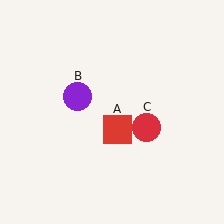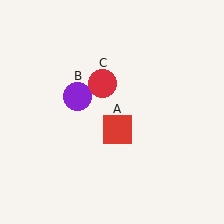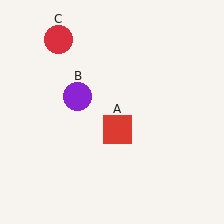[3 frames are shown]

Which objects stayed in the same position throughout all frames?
Red square (object A) and purple circle (object B) remained stationary.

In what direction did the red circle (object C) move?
The red circle (object C) moved up and to the left.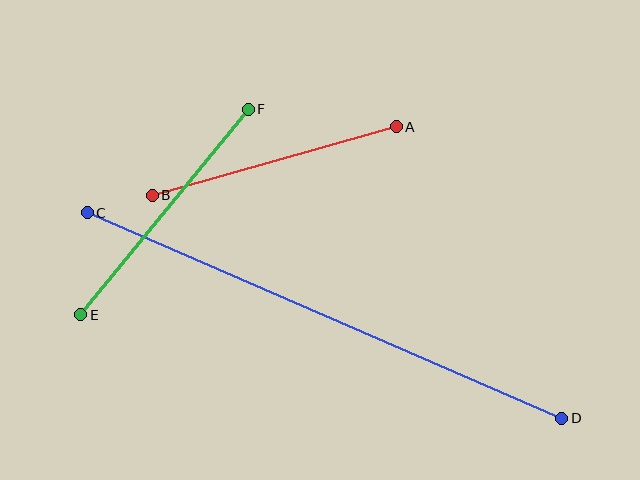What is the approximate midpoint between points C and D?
The midpoint is at approximately (324, 315) pixels.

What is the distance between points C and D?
The distance is approximately 517 pixels.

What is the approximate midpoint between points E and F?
The midpoint is at approximately (164, 212) pixels.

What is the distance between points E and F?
The distance is approximately 265 pixels.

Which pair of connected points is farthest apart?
Points C and D are farthest apart.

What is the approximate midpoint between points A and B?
The midpoint is at approximately (274, 161) pixels.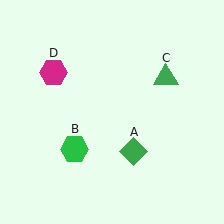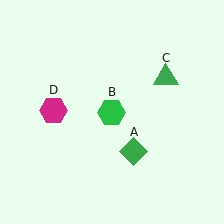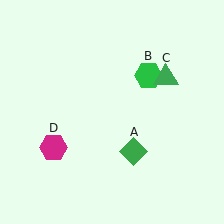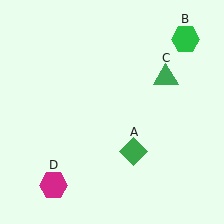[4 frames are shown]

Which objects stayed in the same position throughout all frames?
Green diamond (object A) and green triangle (object C) remained stationary.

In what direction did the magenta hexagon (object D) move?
The magenta hexagon (object D) moved down.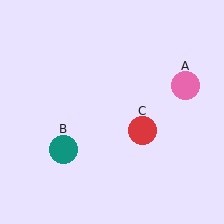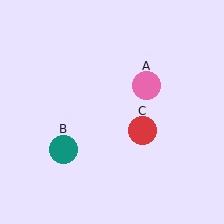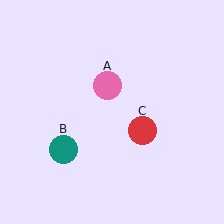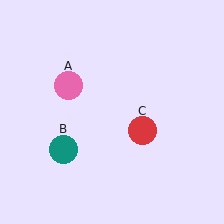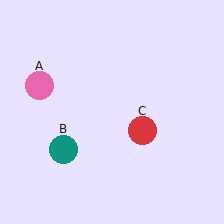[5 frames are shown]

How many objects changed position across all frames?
1 object changed position: pink circle (object A).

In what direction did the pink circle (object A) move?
The pink circle (object A) moved left.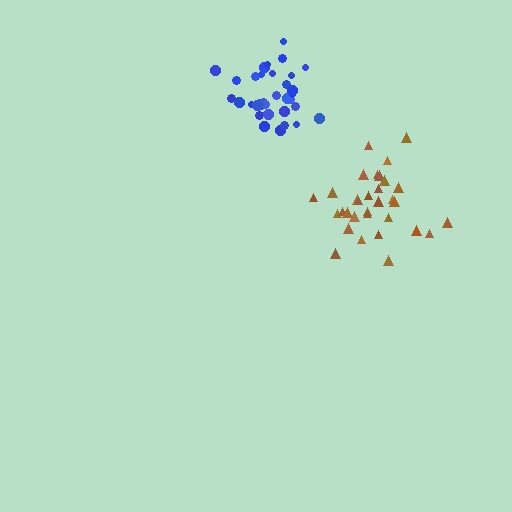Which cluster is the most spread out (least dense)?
Brown.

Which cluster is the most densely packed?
Blue.